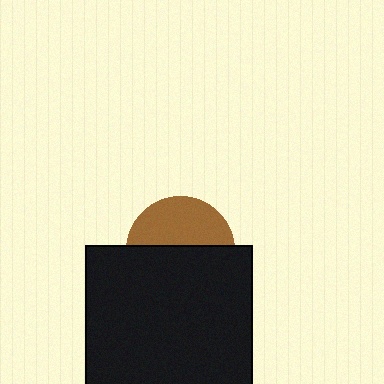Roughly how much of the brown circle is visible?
A small part of it is visible (roughly 44%).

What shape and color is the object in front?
The object in front is a black rectangle.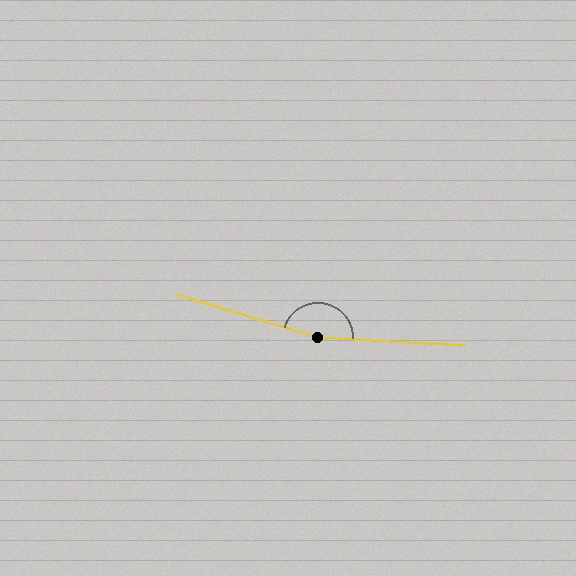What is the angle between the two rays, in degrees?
Approximately 166 degrees.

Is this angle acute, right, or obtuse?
It is obtuse.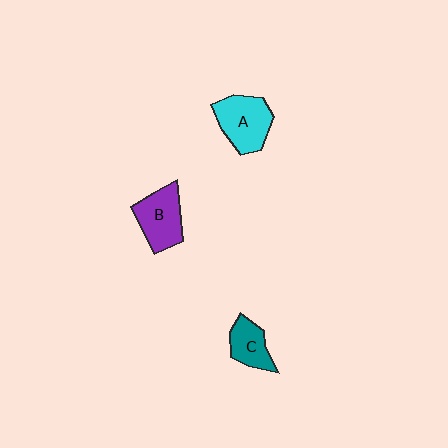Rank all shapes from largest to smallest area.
From largest to smallest: A (cyan), B (purple), C (teal).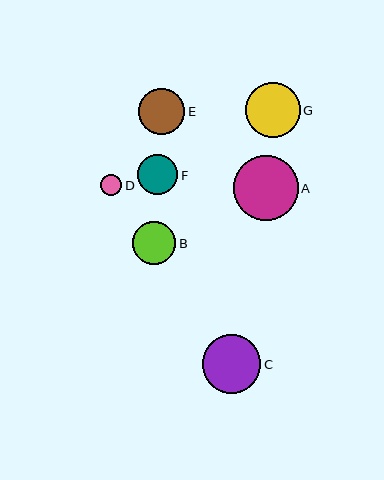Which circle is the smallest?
Circle D is the smallest with a size of approximately 21 pixels.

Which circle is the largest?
Circle A is the largest with a size of approximately 65 pixels.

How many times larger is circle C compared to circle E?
Circle C is approximately 1.3 times the size of circle E.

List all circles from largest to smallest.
From largest to smallest: A, C, G, E, B, F, D.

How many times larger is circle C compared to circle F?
Circle C is approximately 1.5 times the size of circle F.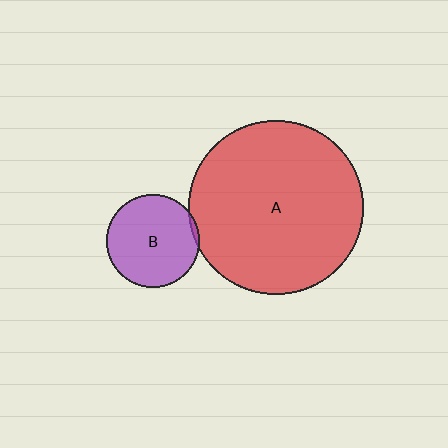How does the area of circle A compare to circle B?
Approximately 3.5 times.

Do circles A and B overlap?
Yes.